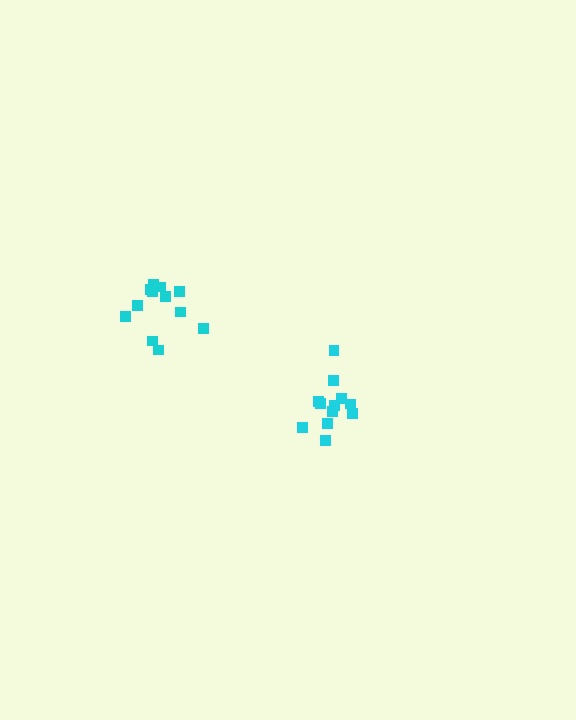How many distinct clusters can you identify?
There are 2 distinct clusters.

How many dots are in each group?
Group 1: 13 dots, Group 2: 12 dots (25 total).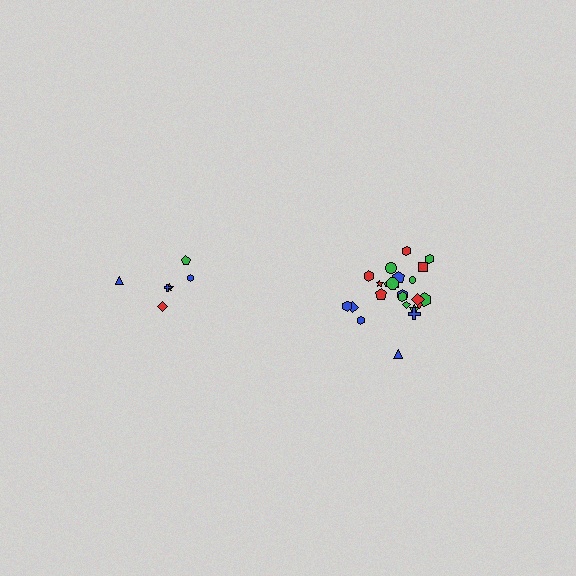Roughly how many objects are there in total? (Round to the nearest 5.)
Roughly 30 objects in total.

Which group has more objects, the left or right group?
The right group.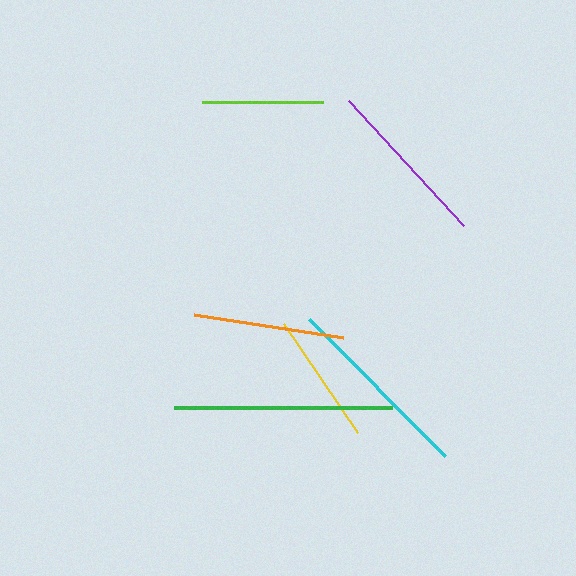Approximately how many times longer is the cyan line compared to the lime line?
The cyan line is approximately 1.6 times the length of the lime line.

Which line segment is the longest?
The green line is the longest at approximately 218 pixels.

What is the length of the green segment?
The green segment is approximately 218 pixels long.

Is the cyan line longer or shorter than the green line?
The green line is longer than the cyan line.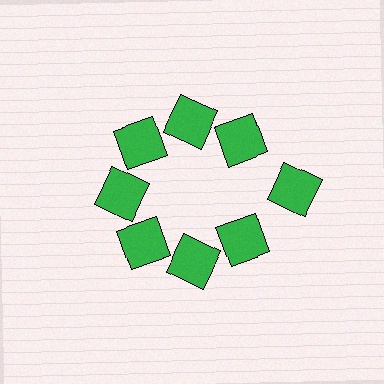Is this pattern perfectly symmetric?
No. The 8 green squares are arranged in a ring, but one element near the 3 o'clock position is pushed outward from the center, breaking the 8-fold rotational symmetry.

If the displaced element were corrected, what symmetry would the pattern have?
It would have 8-fold rotational symmetry — the pattern would map onto itself every 45 degrees.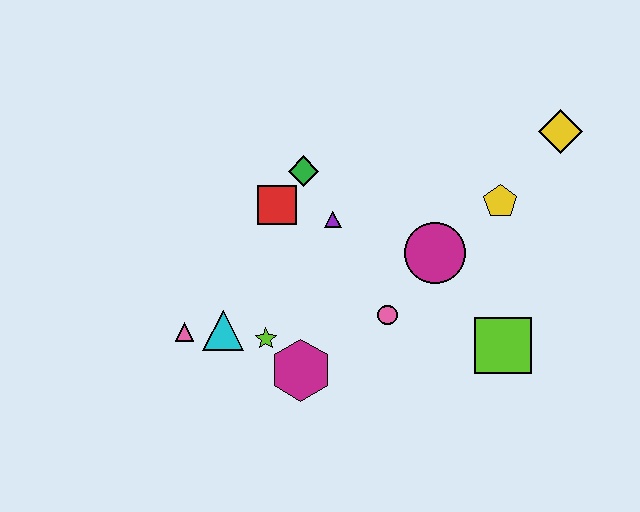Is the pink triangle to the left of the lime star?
Yes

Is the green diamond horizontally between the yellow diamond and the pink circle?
No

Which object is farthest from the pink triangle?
The yellow diamond is farthest from the pink triangle.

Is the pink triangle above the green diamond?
No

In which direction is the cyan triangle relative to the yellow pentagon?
The cyan triangle is to the left of the yellow pentagon.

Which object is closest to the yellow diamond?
The yellow pentagon is closest to the yellow diamond.